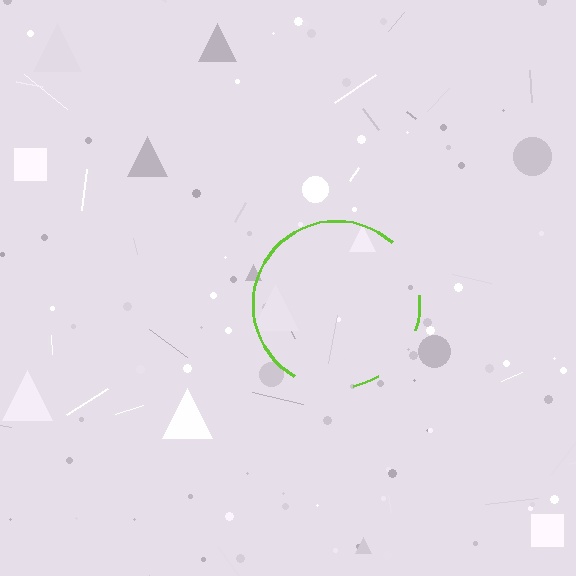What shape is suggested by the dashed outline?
The dashed outline suggests a circle.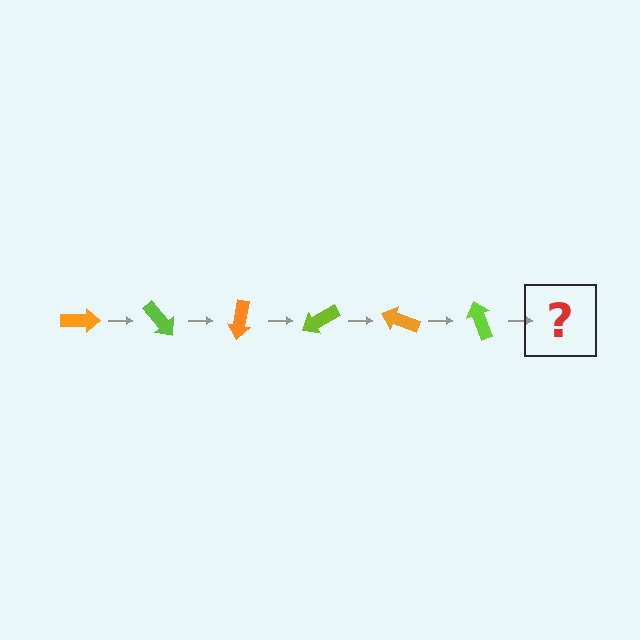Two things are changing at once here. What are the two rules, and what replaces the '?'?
The two rules are that it rotates 50 degrees each step and the color cycles through orange and lime. The '?' should be an orange arrow, rotated 300 degrees from the start.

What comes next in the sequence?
The next element should be an orange arrow, rotated 300 degrees from the start.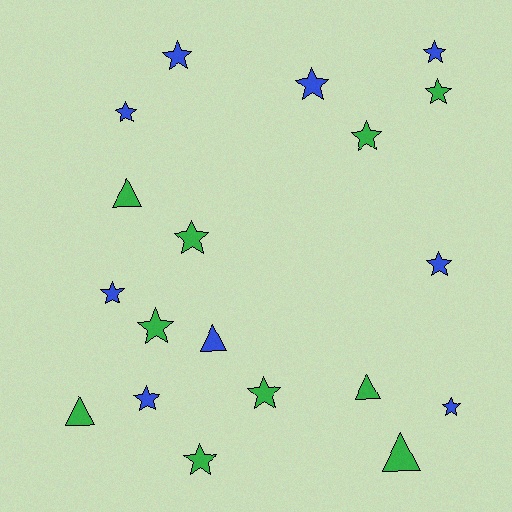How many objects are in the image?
There are 19 objects.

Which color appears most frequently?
Green, with 10 objects.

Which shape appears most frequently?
Star, with 14 objects.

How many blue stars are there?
There are 8 blue stars.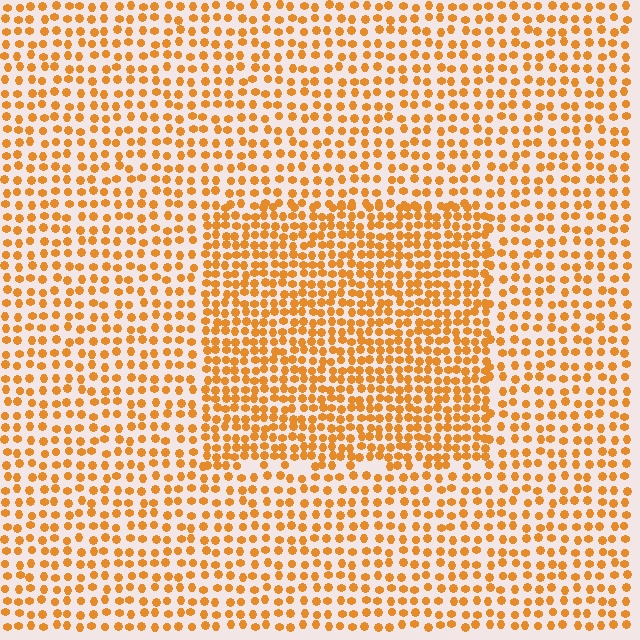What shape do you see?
I see a rectangle.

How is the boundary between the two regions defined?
The boundary is defined by a change in element density (approximately 1.7x ratio). All elements are the same color, size, and shape.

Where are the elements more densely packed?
The elements are more densely packed inside the rectangle boundary.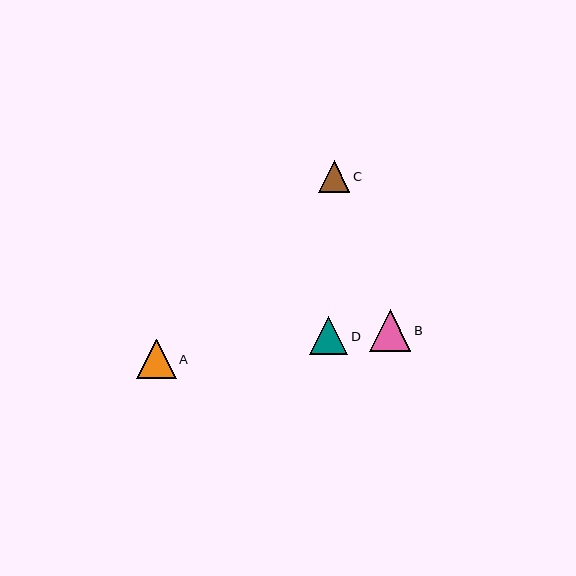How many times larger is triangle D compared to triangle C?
Triangle D is approximately 1.2 times the size of triangle C.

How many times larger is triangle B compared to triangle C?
Triangle B is approximately 1.3 times the size of triangle C.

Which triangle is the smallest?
Triangle C is the smallest with a size of approximately 31 pixels.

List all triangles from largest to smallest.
From largest to smallest: B, A, D, C.